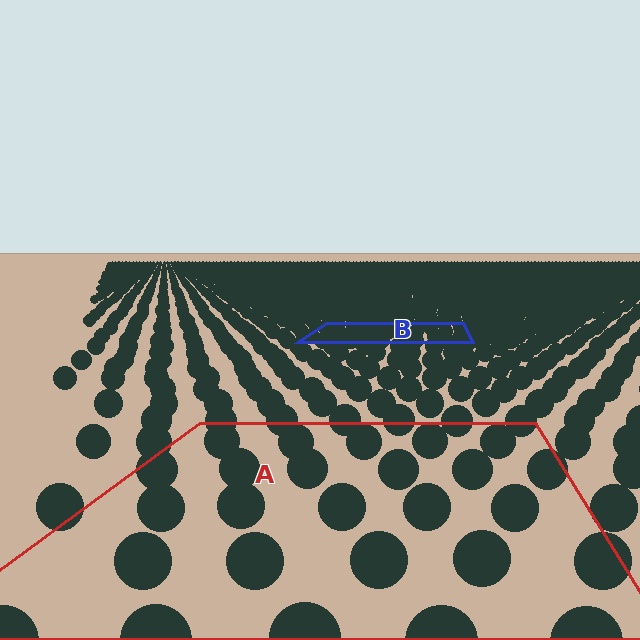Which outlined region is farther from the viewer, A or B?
Region B is farther from the viewer — the texture elements inside it appear smaller and more densely packed.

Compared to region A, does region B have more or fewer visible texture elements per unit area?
Region B has more texture elements per unit area — they are packed more densely because it is farther away.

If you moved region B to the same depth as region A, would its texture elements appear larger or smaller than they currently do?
They would appear larger. At a closer depth, the same texture elements are projected at a bigger on-screen size.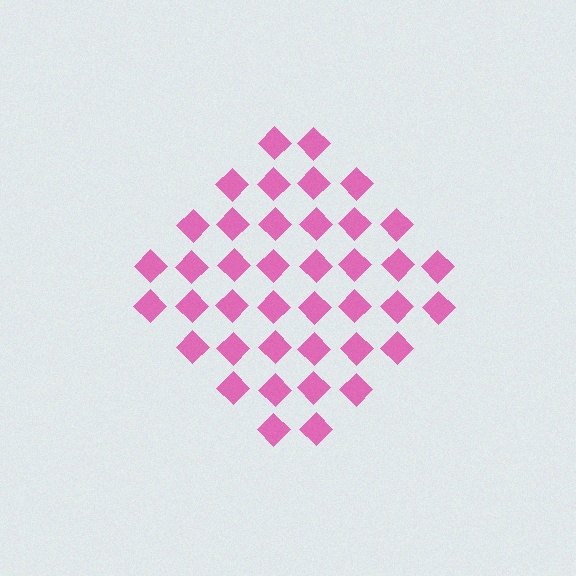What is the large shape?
The large shape is a diamond.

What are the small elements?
The small elements are diamonds.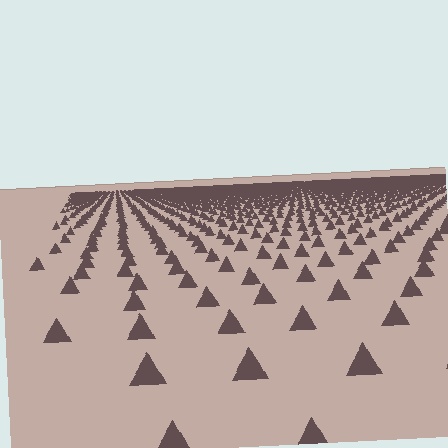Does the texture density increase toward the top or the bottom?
Density increases toward the top.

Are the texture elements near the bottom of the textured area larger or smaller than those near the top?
Larger. Near the bottom, elements are closer to the viewer and appear at a bigger on-screen size.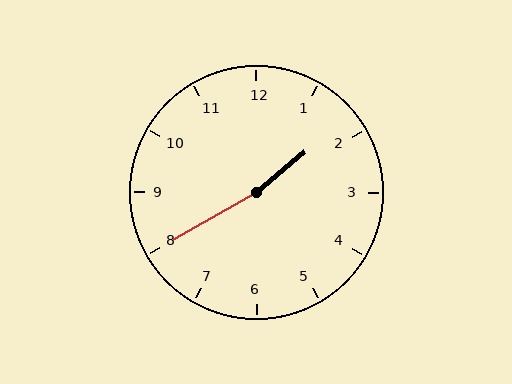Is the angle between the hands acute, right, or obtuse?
It is obtuse.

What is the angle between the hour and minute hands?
Approximately 170 degrees.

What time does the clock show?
1:40.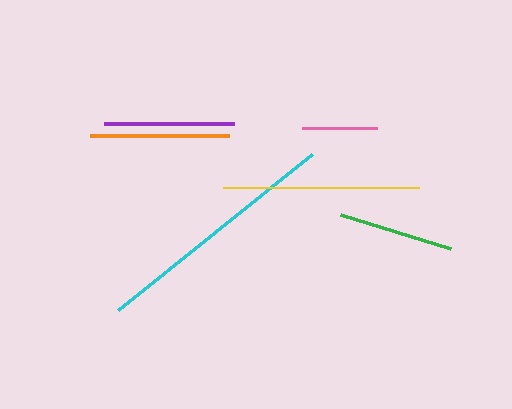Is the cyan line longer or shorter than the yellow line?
The cyan line is longer than the yellow line.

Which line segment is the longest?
The cyan line is the longest at approximately 249 pixels.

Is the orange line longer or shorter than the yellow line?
The yellow line is longer than the orange line.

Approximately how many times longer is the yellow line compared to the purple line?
The yellow line is approximately 1.5 times the length of the purple line.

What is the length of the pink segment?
The pink segment is approximately 74 pixels long.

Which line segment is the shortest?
The pink line is the shortest at approximately 74 pixels.